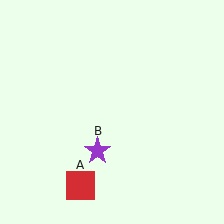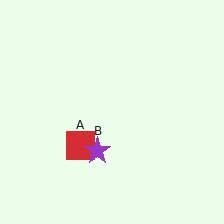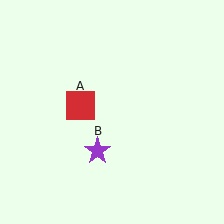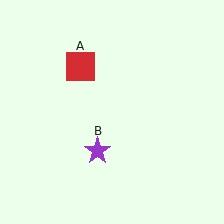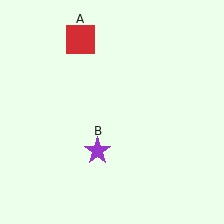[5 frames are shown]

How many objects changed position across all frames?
1 object changed position: red square (object A).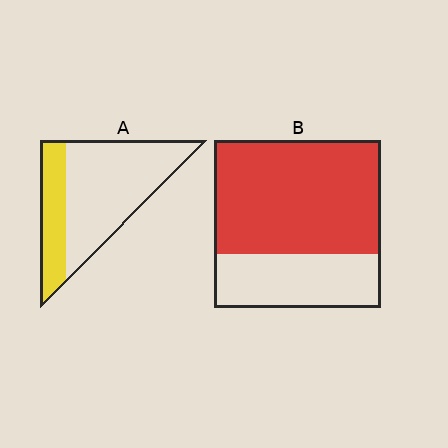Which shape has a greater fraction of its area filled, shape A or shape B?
Shape B.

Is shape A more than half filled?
No.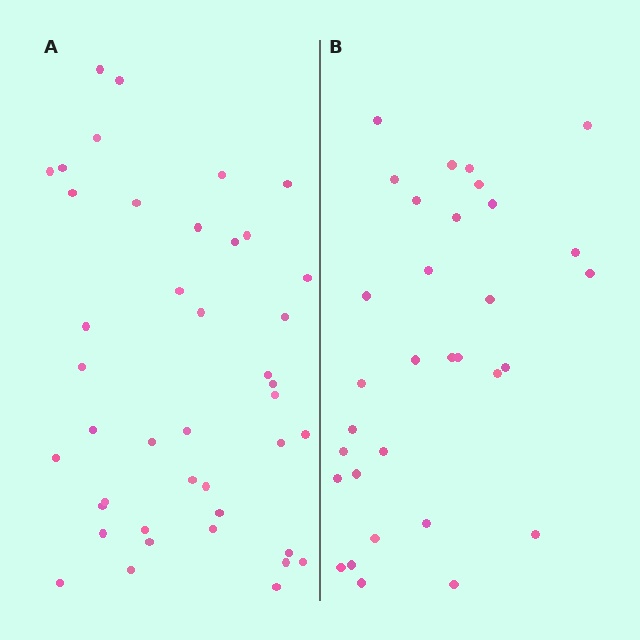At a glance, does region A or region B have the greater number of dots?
Region A (the left region) has more dots.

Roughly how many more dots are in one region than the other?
Region A has roughly 10 or so more dots than region B.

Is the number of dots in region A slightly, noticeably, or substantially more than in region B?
Region A has noticeably more, but not dramatically so. The ratio is roughly 1.3 to 1.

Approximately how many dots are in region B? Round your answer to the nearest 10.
About 30 dots. (The exact count is 32, which rounds to 30.)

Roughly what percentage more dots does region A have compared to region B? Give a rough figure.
About 30% more.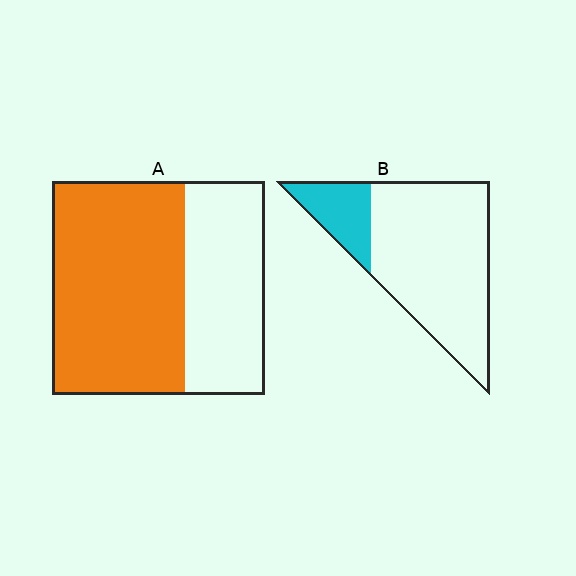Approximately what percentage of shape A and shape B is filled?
A is approximately 60% and B is approximately 20%.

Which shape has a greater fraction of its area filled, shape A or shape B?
Shape A.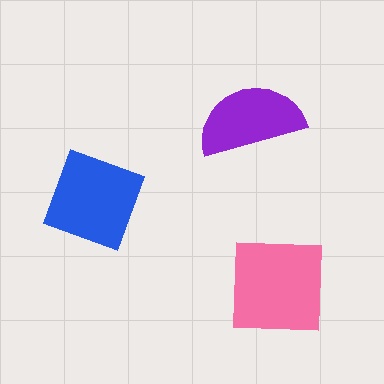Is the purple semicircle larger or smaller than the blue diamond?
Smaller.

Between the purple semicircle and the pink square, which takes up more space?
The pink square.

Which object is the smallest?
The purple semicircle.